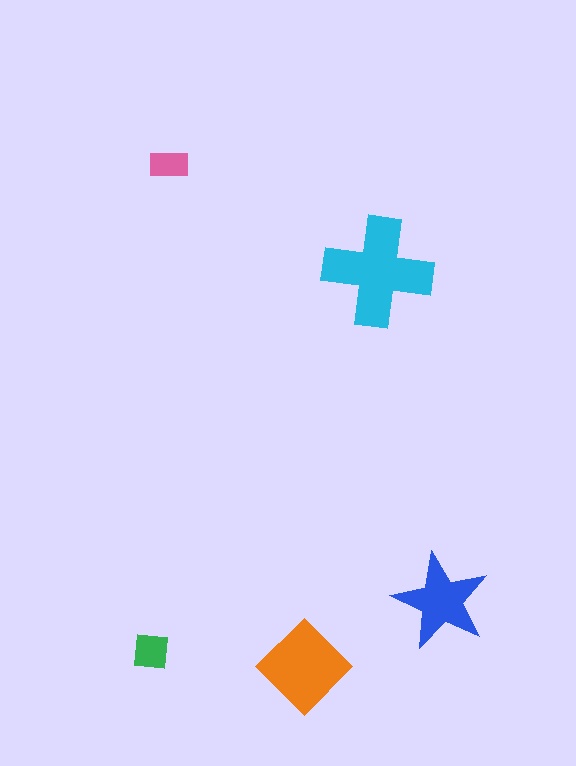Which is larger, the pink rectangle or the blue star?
The blue star.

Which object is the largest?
The cyan cross.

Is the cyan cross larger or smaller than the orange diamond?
Larger.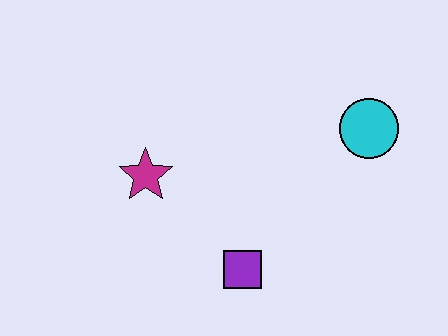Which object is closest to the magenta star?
The purple square is closest to the magenta star.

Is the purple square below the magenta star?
Yes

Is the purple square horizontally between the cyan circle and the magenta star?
Yes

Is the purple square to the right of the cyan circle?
No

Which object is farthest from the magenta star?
The cyan circle is farthest from the magenta star.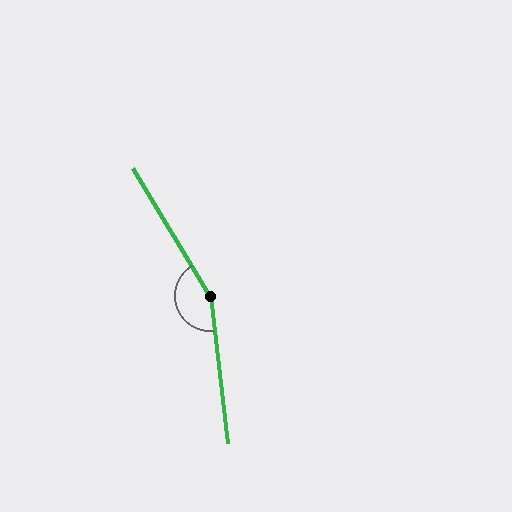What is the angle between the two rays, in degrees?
Approximately 156 degrees.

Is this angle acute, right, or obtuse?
It is obtuse.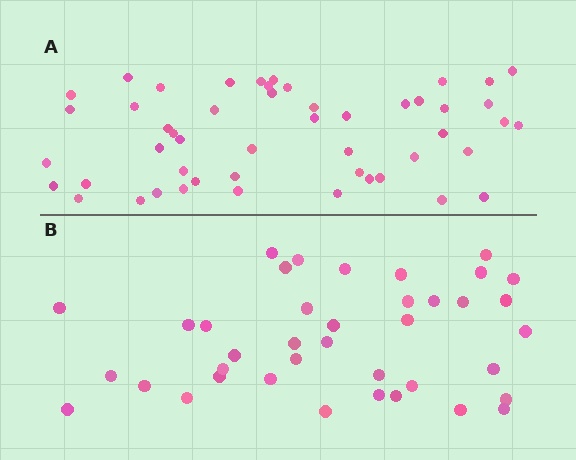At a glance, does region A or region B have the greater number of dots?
Region A (the top region) has more dots.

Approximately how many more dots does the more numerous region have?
Region A has roughly 12 or so more dots than region B.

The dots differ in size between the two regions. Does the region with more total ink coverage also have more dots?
No. Region B has more total ink coverage because its dots are larger, but region A actually contains more individual dots. Total area can be misleading — the number of items is what matters here.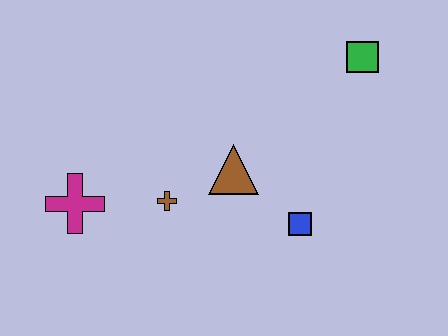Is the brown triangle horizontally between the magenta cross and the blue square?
Yes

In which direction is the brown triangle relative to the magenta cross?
The brown triangle is to the right of the magenta cross.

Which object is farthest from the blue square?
The magenta cross is farthest from the blue square.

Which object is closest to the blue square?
The brown triangle is closest to the blue square.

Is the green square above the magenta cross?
Yes